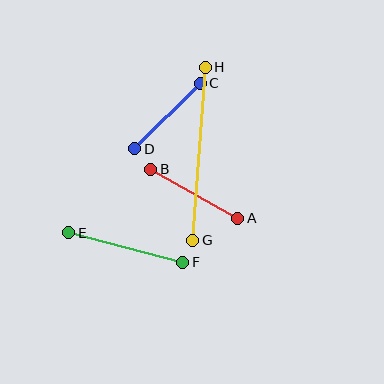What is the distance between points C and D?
The distance is approximately 92 pixels.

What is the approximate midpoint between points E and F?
The midpoint is at approximately (126, 248) pixels.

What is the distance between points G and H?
The distance is approximately 173 pixels.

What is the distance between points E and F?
The distance is approximately 118 pixels.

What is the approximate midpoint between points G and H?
The midpoint is at approximately (199, 154) pixels.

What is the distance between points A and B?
The distance is approximately 100 pixels.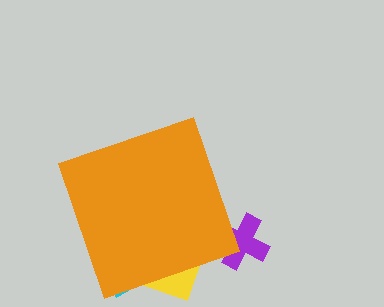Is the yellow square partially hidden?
Yes, the yellow square is partially hidden behind the orange diamond.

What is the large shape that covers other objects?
An orange diamond.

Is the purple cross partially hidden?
Yes, the purple cross is partially hidden behind the orange diamond.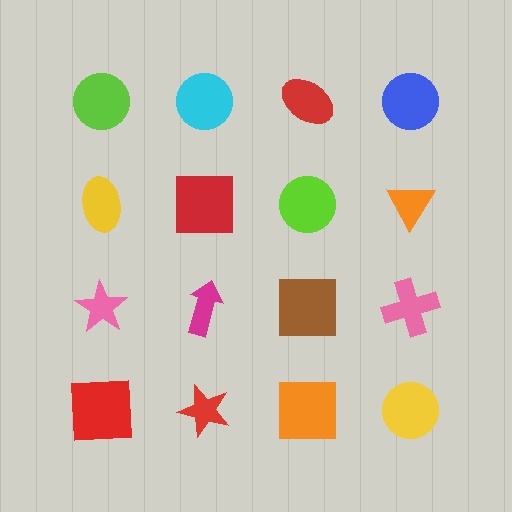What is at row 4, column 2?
A red star.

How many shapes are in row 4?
4 shapes.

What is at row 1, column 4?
A blue circle.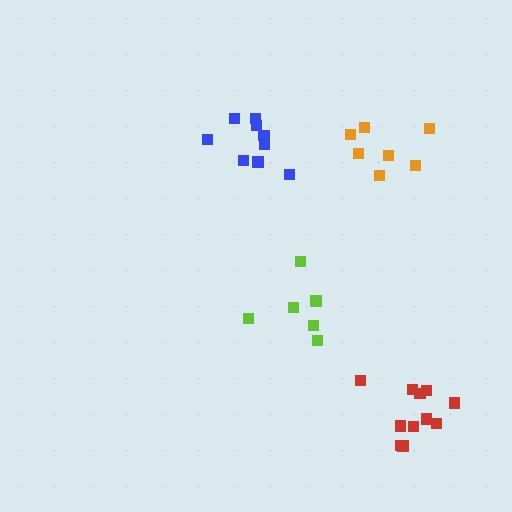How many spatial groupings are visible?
There are 4 spatial groupings.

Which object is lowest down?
The red cluster is bottommost.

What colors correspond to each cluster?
The clusters are colored: blue, orange, lime, red.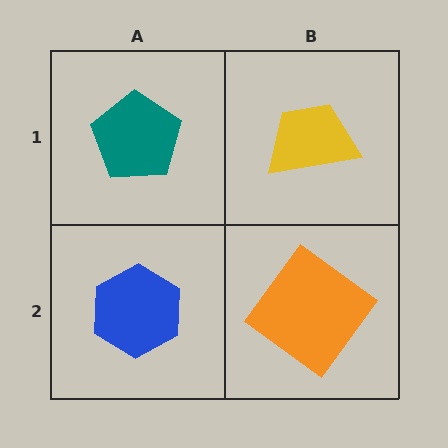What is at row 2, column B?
An orange diamond.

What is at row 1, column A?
A teal pentagon.